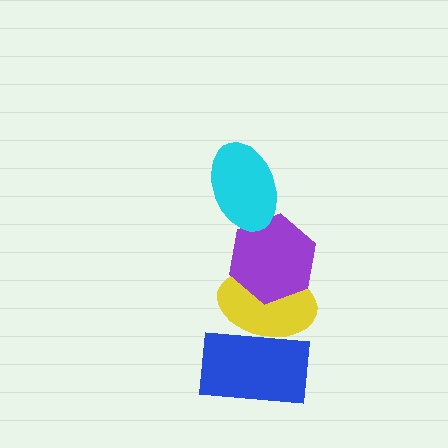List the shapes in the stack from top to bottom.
From top to bottom: the cyan ellipse, the purple hexagon, the yellow ellipse, the blue rectangle.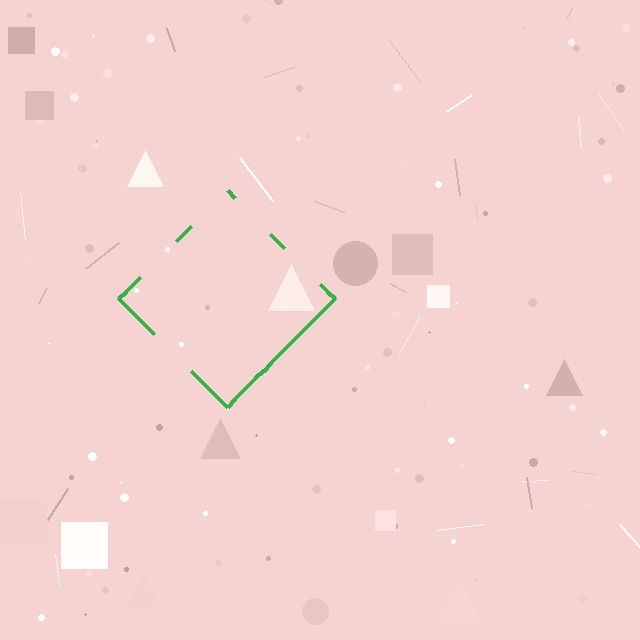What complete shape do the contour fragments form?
The contour fragments form a diamond.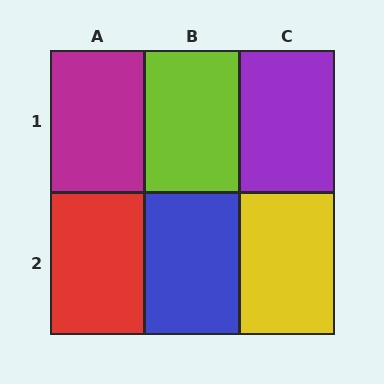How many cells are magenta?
1 cell is magenta.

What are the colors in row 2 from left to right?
Red, blue, yellow.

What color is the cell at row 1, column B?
Lime.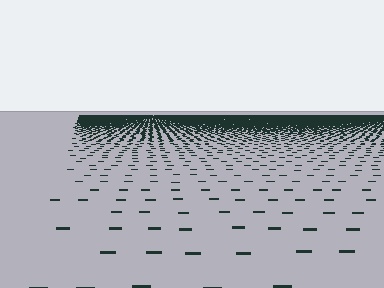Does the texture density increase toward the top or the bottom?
Density increases toward the top.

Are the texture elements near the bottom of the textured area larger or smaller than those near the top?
Larger. Near the bottom, elements are closer to the viewer and appear at a bigger on-screen size.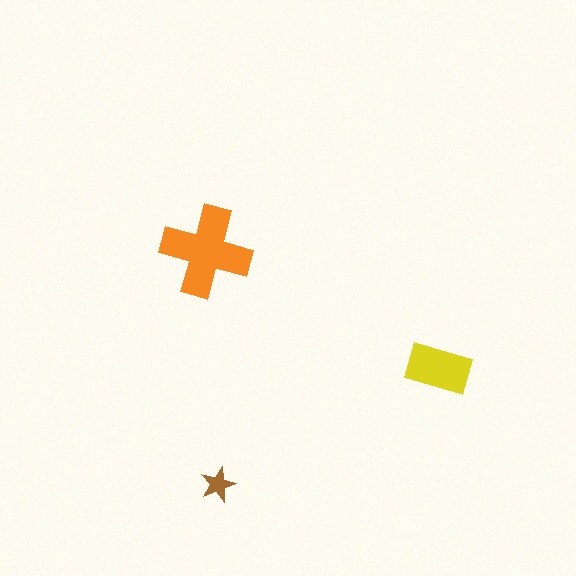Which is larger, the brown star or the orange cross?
The orange cross.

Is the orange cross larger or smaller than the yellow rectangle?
Larger.